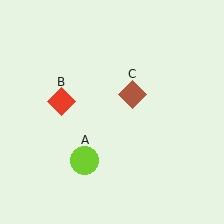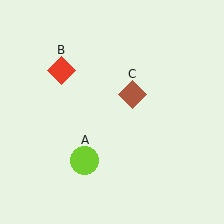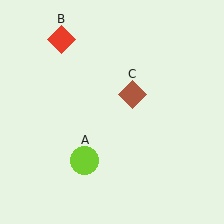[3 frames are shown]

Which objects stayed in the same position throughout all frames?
Lime circle (object A) and brown diamond (object C) remained stationary.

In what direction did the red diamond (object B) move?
The red diamond (object B) moved up.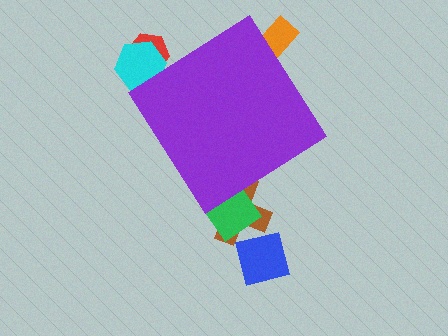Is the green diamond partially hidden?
Yes, the green diamond is partially hidden behind the purple diamond.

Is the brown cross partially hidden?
Yes, the brown cross is partially hidden behind the purple diamond.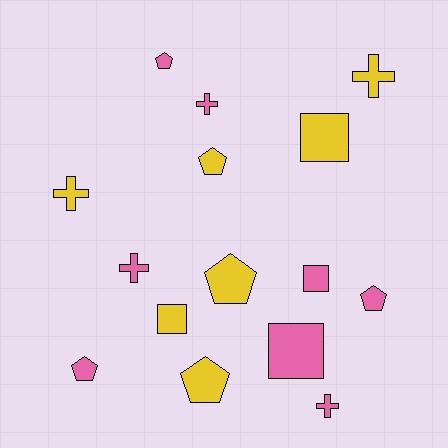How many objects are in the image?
There are 15 objects.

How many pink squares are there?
There are 2 pink squares.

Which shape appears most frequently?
Pentagon, with 6 objects.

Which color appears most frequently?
Pink, with 8 objects.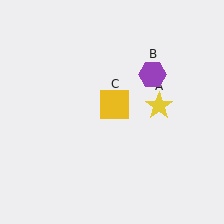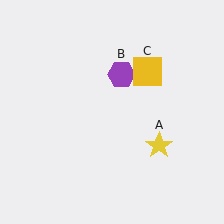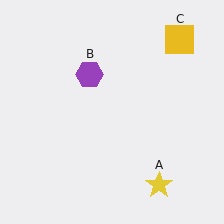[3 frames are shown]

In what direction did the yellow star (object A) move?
The yellow star (object A) moved down.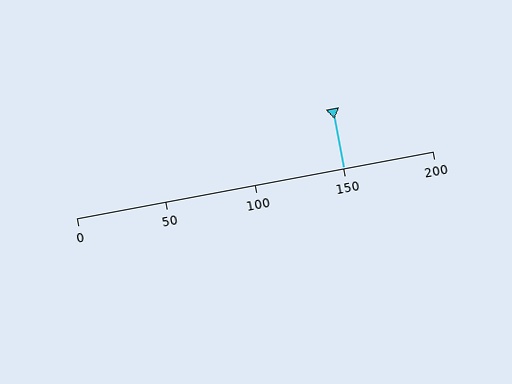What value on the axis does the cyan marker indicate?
The marker indicates approximately 150.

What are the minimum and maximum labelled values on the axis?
The axis runs from 0 to 200.